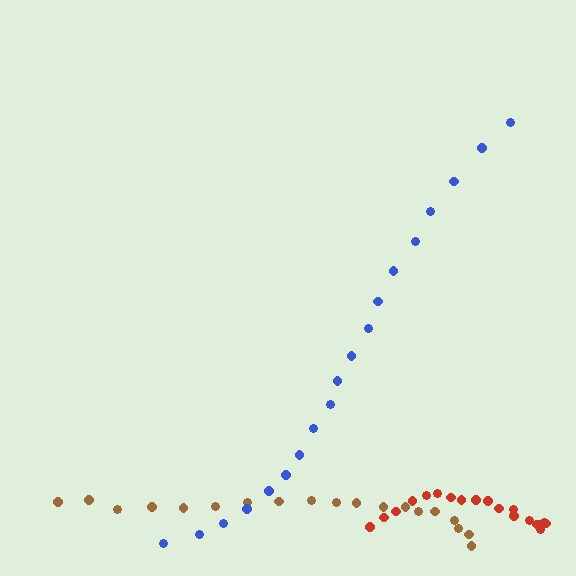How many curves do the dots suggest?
There are 3 distinct paths.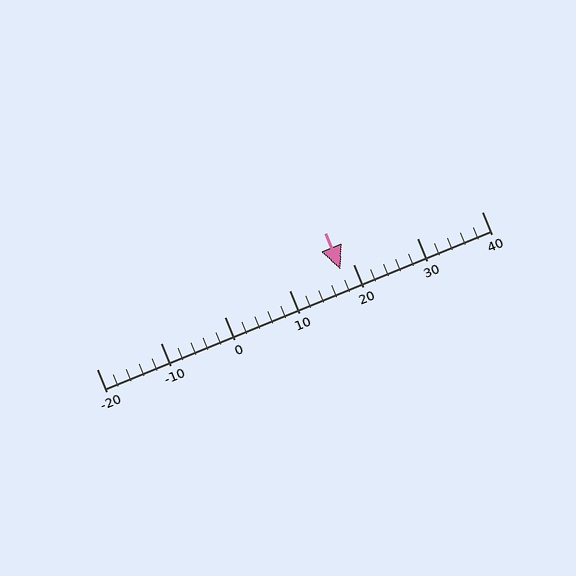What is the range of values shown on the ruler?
The ruler shows values from -20 to 40.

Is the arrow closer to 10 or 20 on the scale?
The arrow is closer to 20.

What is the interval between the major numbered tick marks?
The major tick marks are spaced 10 units apart.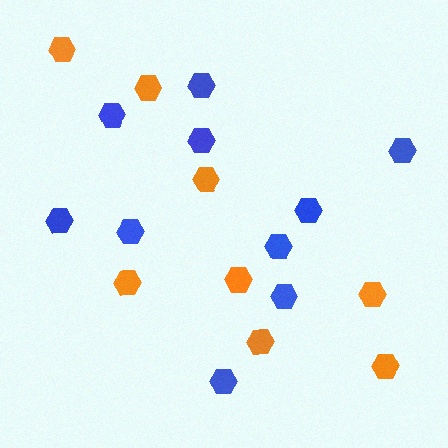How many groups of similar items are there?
There are 2 groups: one group of blue hexagons (10) and one group of orange hexagons (8).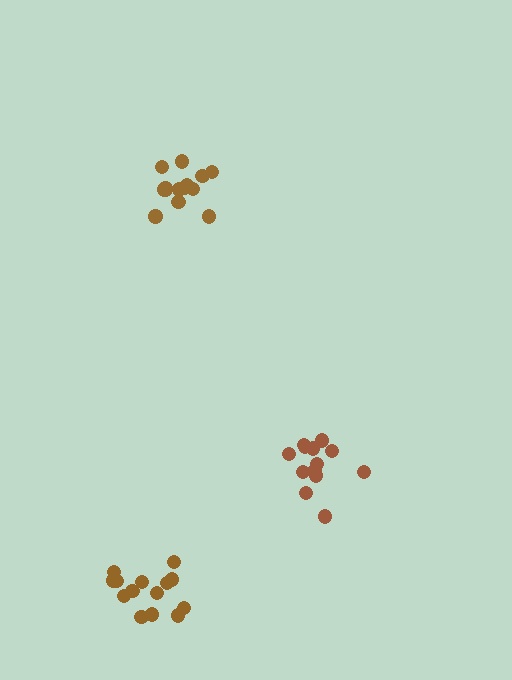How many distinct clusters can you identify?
There are 3 distinct clusters.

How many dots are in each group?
Group 1: 14 dots, Group 2: 13 dots, Group 3: 14 dots (41 total).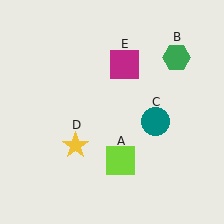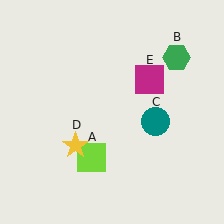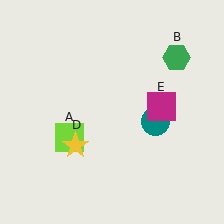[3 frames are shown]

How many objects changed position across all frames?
2 objects changed position: lime square (object A), magenta square (object E).